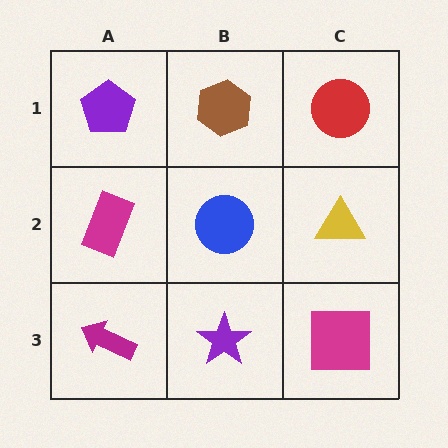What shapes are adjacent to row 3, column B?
A blue circle (row 2, column B), a magenta arrow (row 3, column A), a magenta square (row 3, column C).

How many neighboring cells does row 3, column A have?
2.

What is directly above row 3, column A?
A magenta rectangle.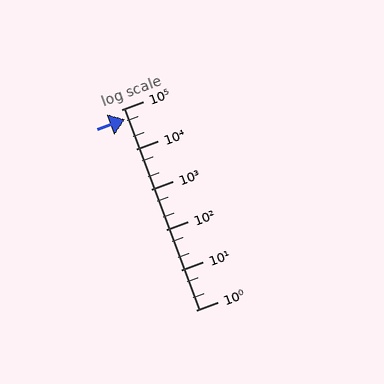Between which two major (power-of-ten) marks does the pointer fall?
The pointer is between 10000 and 100000.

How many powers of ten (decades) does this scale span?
The scale spans 5 decades, from 1 to 100000.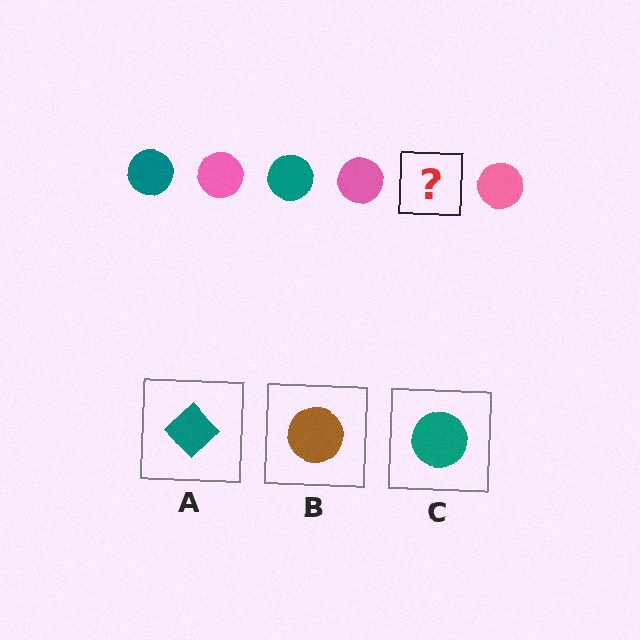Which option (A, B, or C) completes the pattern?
C.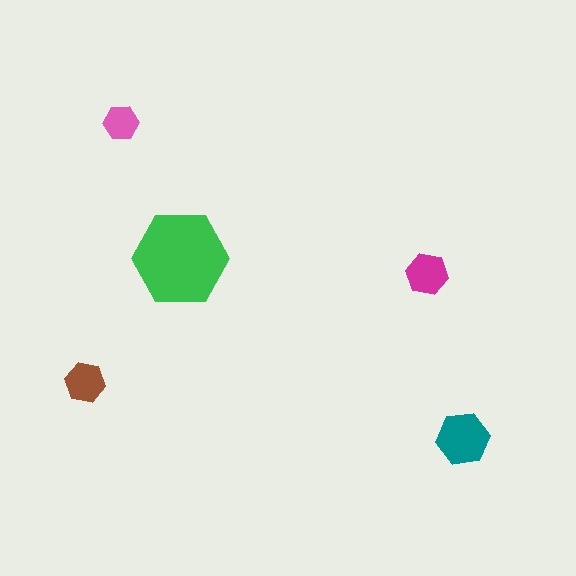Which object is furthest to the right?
The teal hexagon is rightmost.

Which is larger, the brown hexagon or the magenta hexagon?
The magenta one.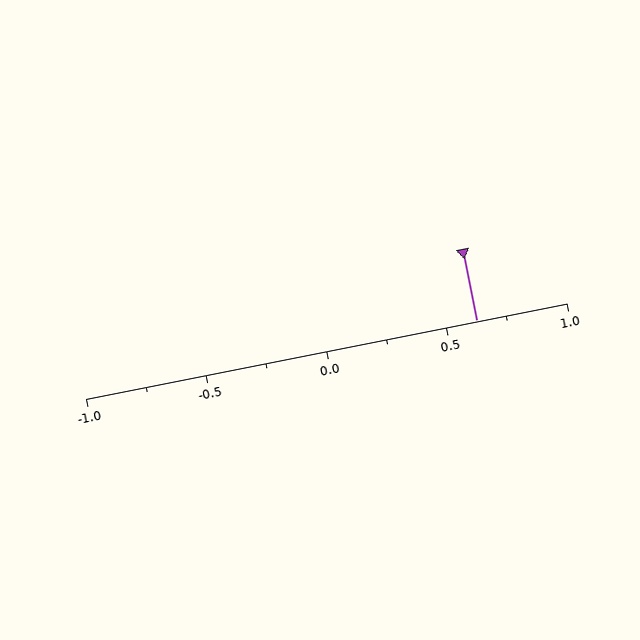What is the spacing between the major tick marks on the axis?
The major ticks are spaced 0.5 apart.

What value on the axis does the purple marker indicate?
The marker indicates approximately 0.62.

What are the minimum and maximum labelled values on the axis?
The axis runs from -1.0 to 1.0.